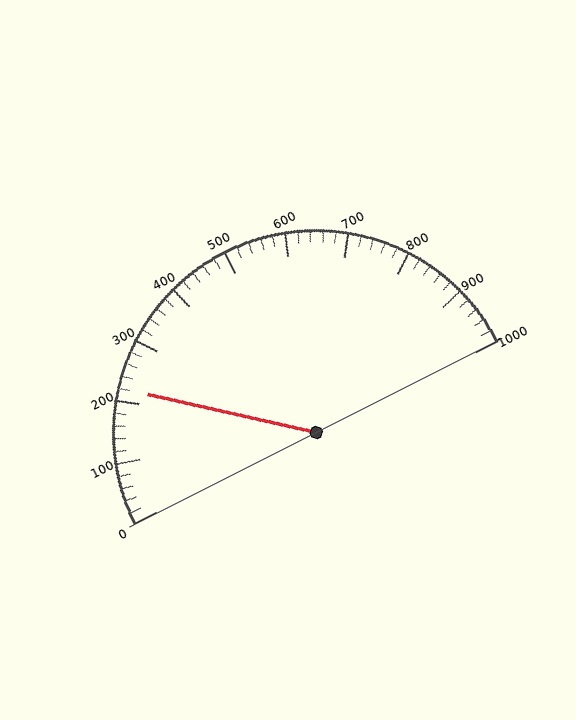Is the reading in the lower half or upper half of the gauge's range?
The reading is in the lower half of the range (0 to 1000).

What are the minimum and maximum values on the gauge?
The gauge ranges from 0 to 1000.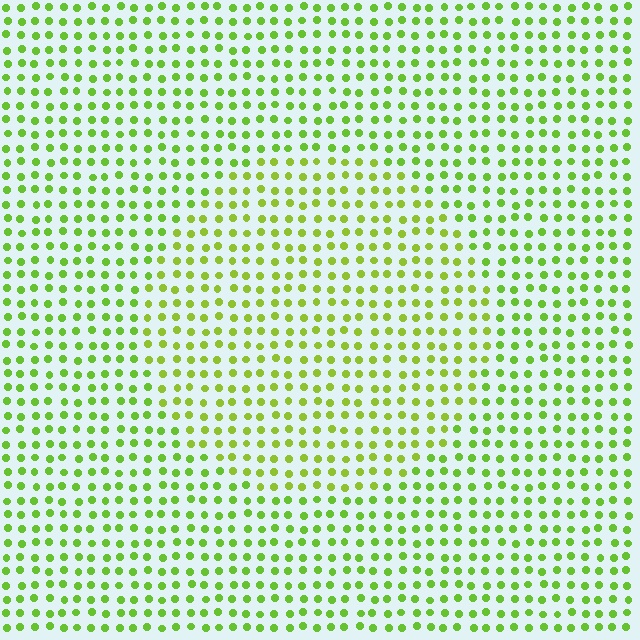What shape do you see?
I see a circle.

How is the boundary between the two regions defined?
The boundary is defined purely by a slight shift in hue (about 16 degrees). Spacing, size, and orientation are identical on both sides.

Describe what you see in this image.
The image is filled with small lime elements in a uniform arrangement. A circle-shaped region is visible where the elements are tinted to a slightly different hue, forming a subtle color boundary.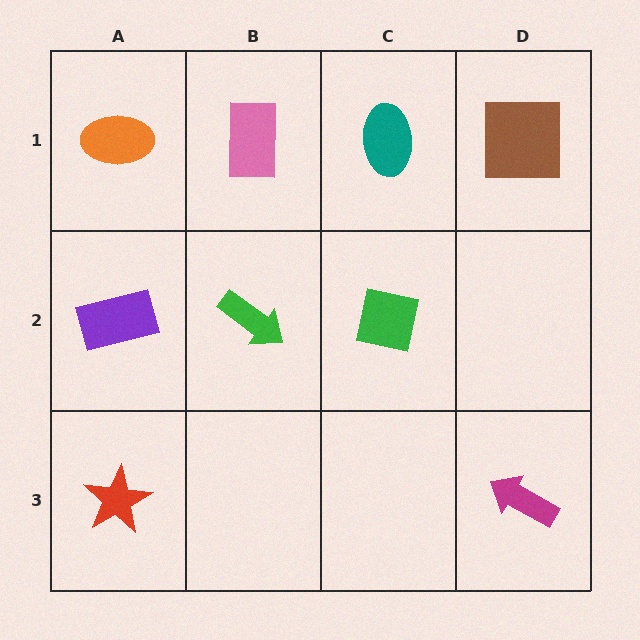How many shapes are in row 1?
4 shapes.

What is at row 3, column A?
A red star.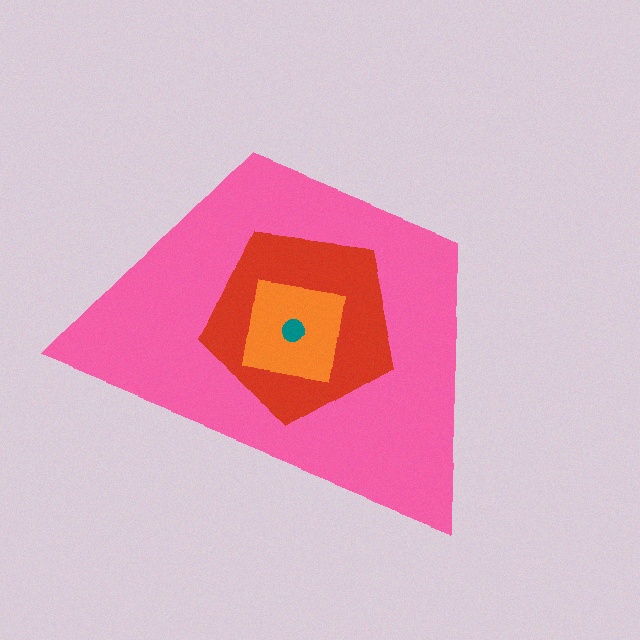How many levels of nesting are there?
4.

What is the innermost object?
The teal circle.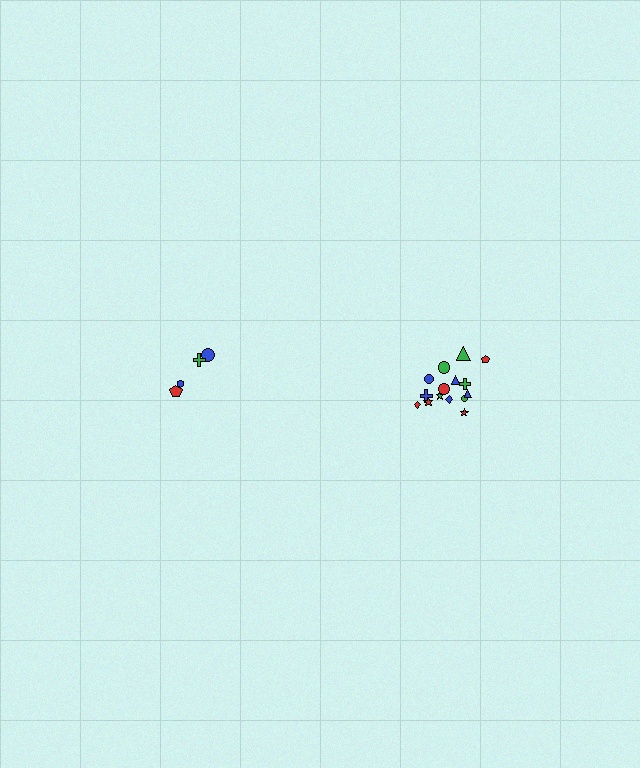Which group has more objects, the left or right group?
The right group.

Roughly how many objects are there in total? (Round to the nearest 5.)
Roughly 20 objects in total.